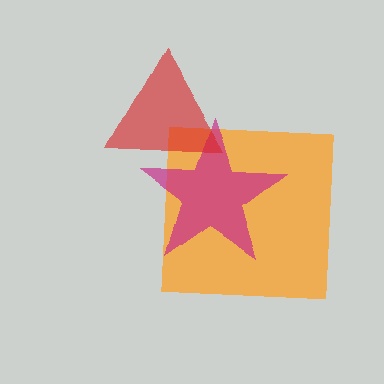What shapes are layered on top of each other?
The layered shapes are: an orange square, a magenta star, a red triangle.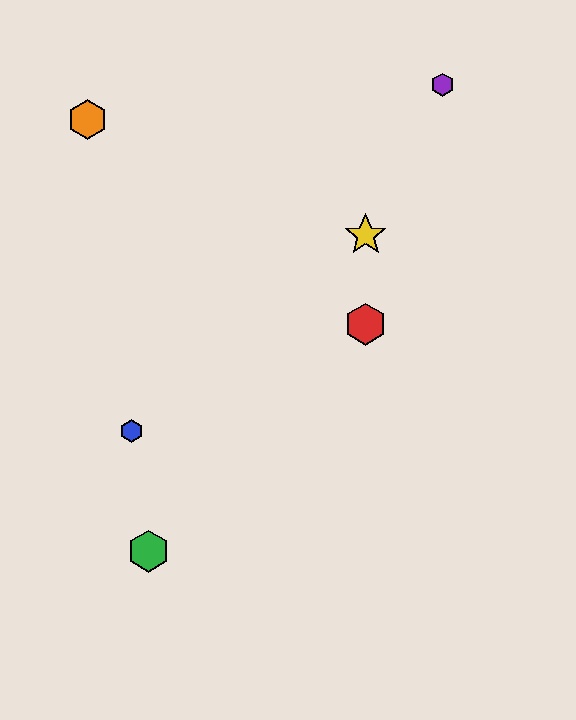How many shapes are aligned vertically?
2 shapes (the red hexagon, the yellow star) are aligned vertically.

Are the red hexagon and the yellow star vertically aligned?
Yes, both are at x≈366.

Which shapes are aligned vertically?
The red hexagon, the yellow star are aligned vertically.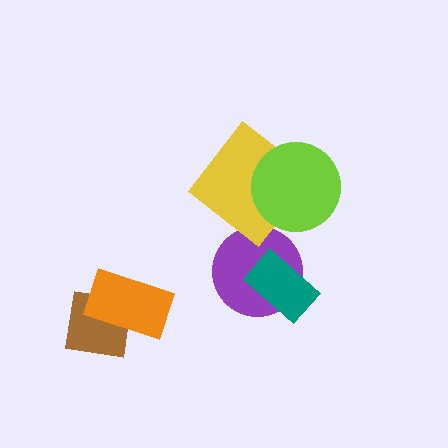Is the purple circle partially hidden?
Yes, it is partially covered by another shape.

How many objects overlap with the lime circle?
1 object overlaps with the lime circle.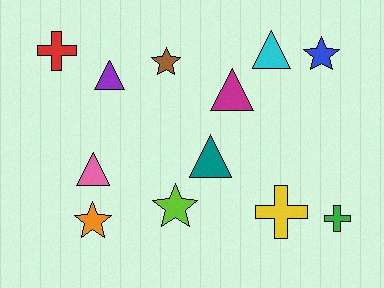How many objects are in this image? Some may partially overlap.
There are 12 objects.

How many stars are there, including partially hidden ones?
There are 4 stars.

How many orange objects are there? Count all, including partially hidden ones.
There is 1 orange object.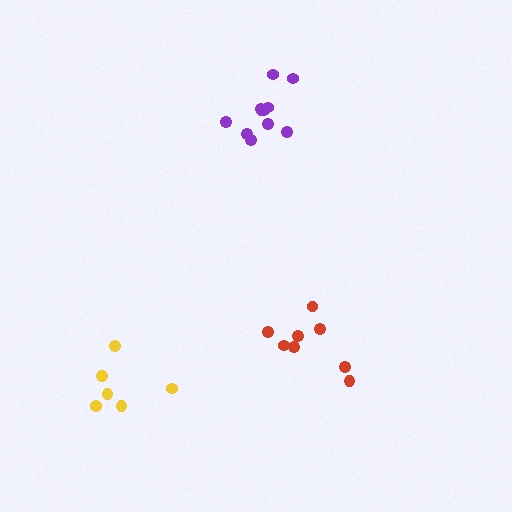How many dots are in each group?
Group 1: 6 dots, Group 2: 8 dots, Group 3: 11 dots (25 total).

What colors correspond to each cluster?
The clusters are colored: yellow, red, purple.